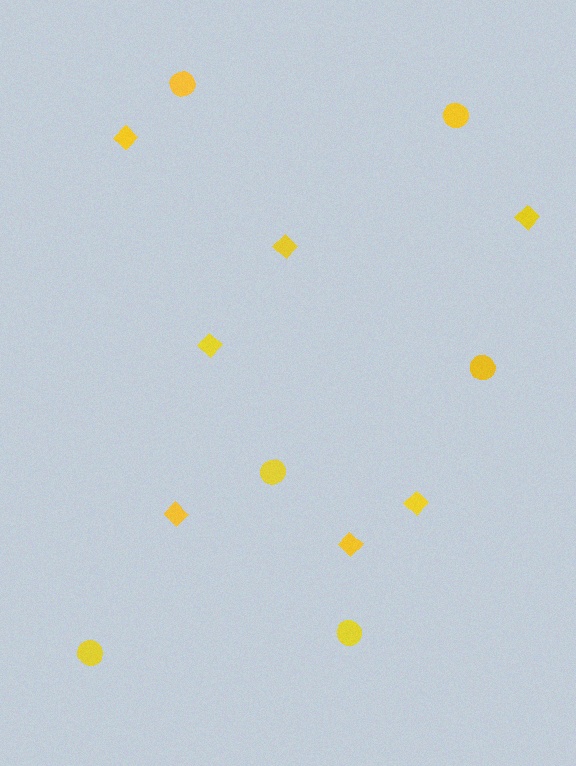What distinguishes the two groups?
There are 2 groups: one group of diamonds (7) and one group of circles (6).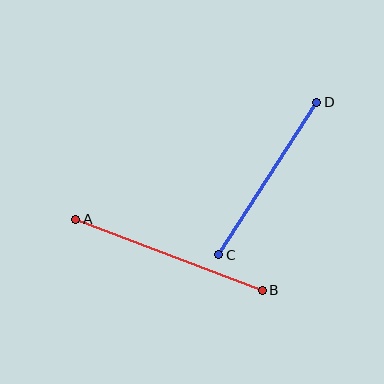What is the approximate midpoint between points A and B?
The midpoint is at approximately (169, 255) pixels.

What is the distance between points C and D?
The distance is approximately 181 pixels.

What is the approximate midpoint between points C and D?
The midpoint is at approximately (268, 179) pixels.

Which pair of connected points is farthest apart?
Points A and B are farthest apart.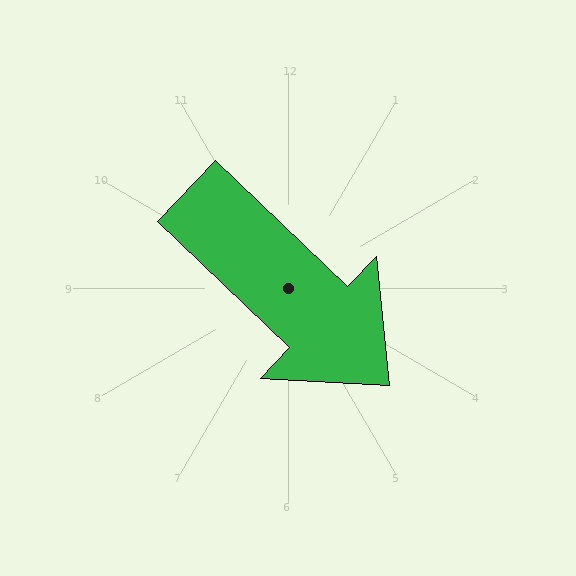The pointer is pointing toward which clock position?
Roughly 4 o'clock.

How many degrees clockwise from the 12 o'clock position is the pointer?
Approximately 134 degrees.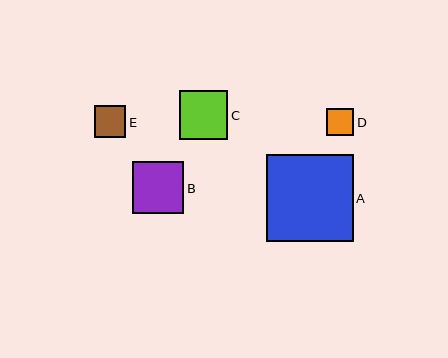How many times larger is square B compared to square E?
Square B is approximately 1.6 times the size of square E.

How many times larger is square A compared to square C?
Square A is approximately 1.8 times the size of square C.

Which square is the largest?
Square A is the largest with a size of approximately 87 pixels.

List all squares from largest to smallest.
From largest to smallest: A, B, C, E, D.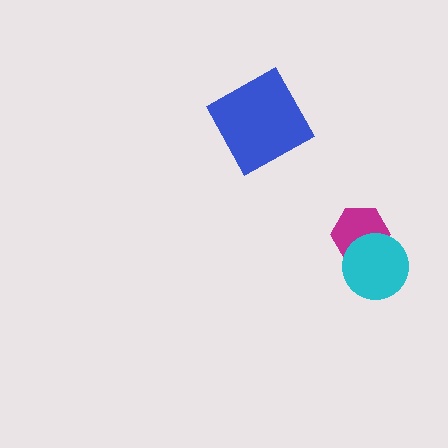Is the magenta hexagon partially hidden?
Yes, it is partially covered by another shape.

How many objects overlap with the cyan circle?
1 object overlaps with the cyan circle.